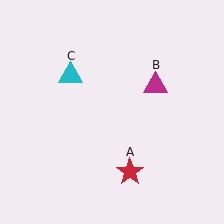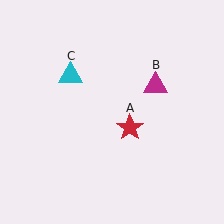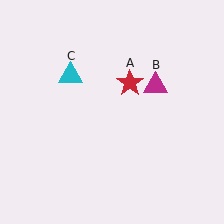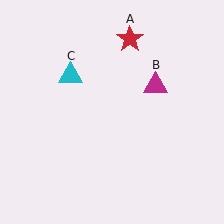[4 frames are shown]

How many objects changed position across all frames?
1 object changed position: red star (object A).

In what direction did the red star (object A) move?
The red star (object A) moved up.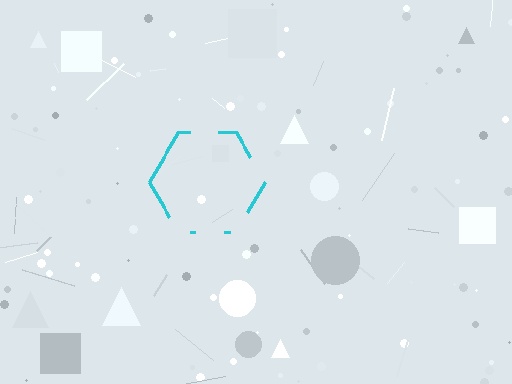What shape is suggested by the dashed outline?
The dashed outline suggests a hexagon.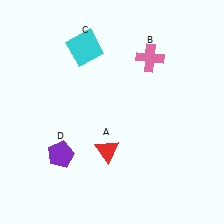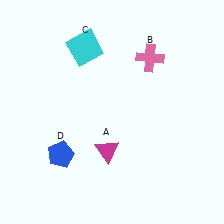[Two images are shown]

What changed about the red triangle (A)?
In Image 1, A is red. In Image 2, it changed to magenta.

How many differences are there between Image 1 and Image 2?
There are 2 differences between the two images.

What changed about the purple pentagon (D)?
In Image 1, D is purple. In Image 2, it changed to blue.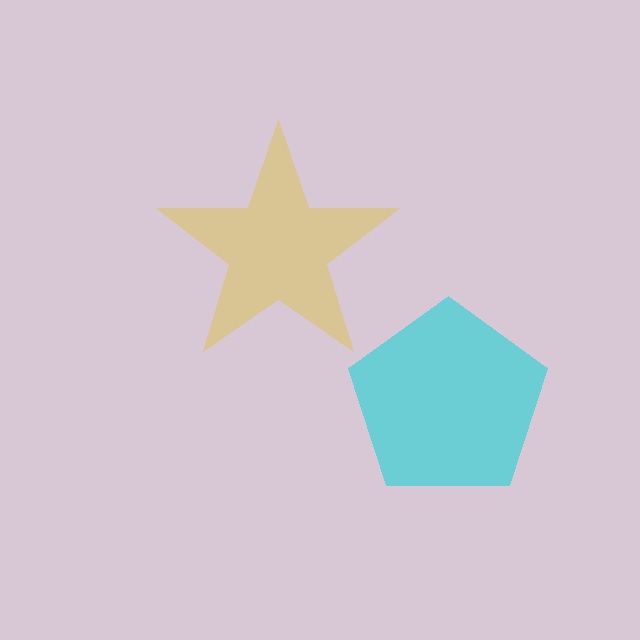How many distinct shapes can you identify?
There are 2 distinct shapes: a yellow star, a cyan pentagon.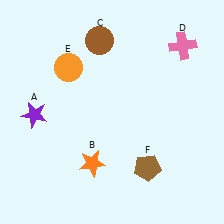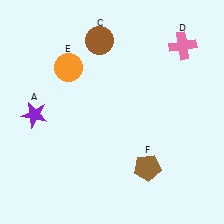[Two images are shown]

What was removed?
The orange star (B) was removed in Image 2.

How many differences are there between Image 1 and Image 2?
There is 1 difference between the two images.